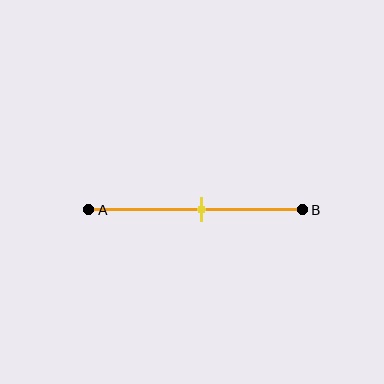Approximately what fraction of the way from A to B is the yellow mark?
The yellow mark is approximately 55% of the way from A to B.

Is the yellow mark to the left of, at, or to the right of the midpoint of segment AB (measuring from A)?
The yellow mark is approximately at the midpoint of segment AB.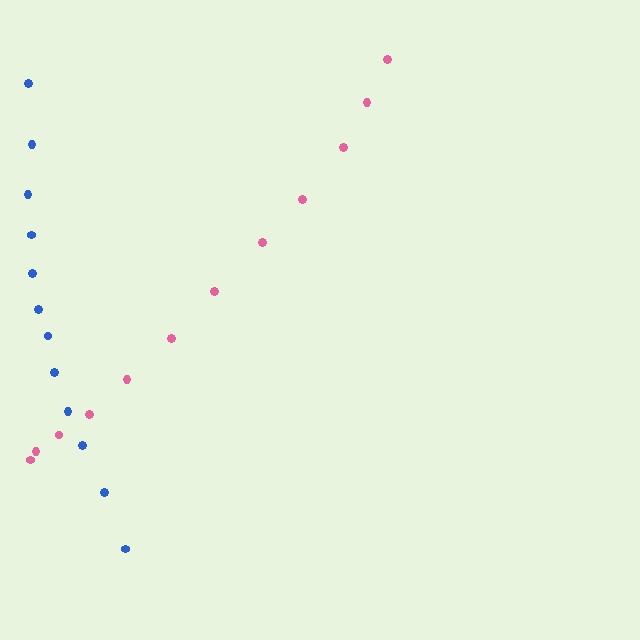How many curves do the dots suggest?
There are 2 distinct paths.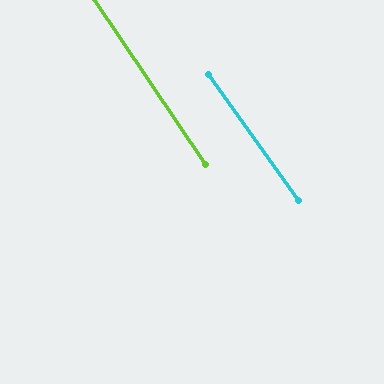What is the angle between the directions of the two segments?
Approximately 2 degrees.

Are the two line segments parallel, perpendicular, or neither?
Parallel — their directions differ by only 1.5°.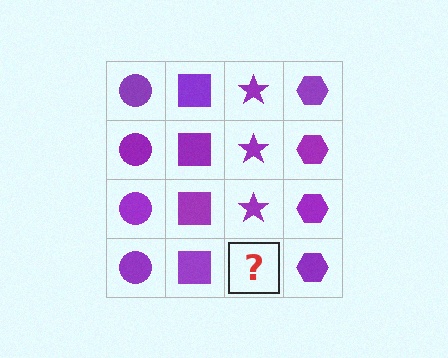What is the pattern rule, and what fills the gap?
The rule is that each column has a consistent shape. The gap should be filled with a purple star.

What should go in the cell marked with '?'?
The missing cell should contain a purple star.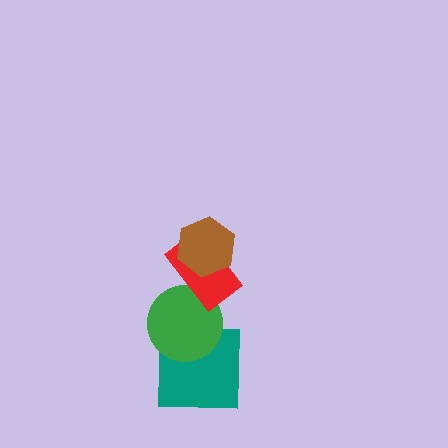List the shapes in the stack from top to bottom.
From top to bottom: the brown hexagon, the red rectangle, the green circle, the teal square.